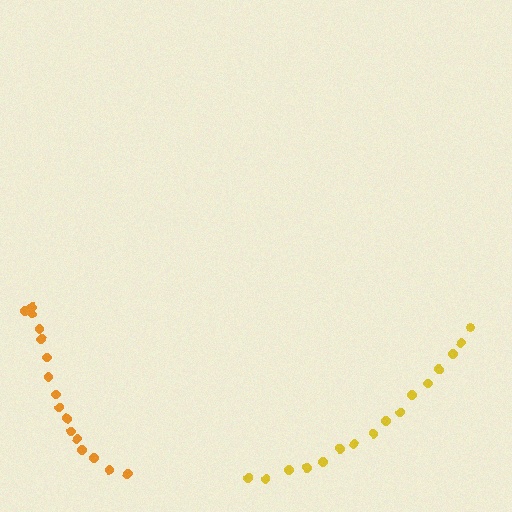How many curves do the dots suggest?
There are 2 distinct paths.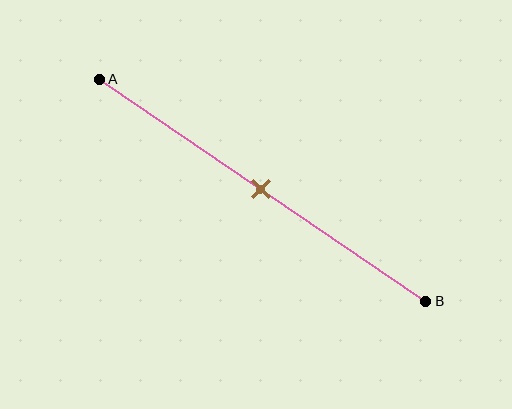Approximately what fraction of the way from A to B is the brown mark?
The brown mark is approximately 50% of the way from A to B.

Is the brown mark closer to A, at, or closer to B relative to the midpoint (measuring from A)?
The brown mark is approximately at the midpoint of segment AB.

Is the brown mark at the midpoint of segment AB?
Yes, the mark is approximately at the midpoint.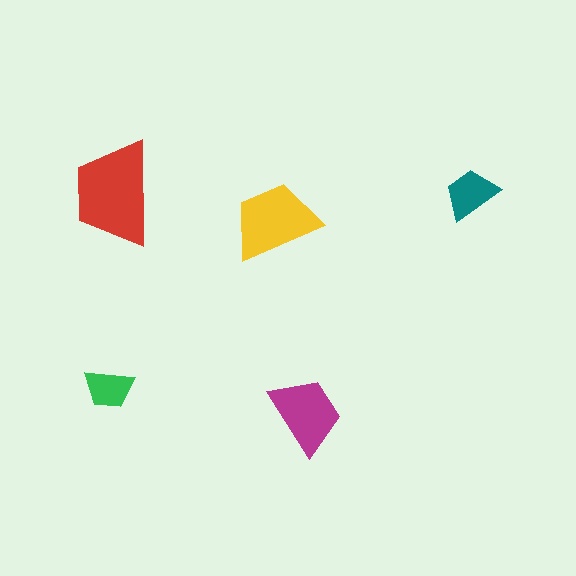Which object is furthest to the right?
The teal trapezoid is rightmost.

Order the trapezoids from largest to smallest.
the red one, the yellow one, the magenta one, the teal one, the green one.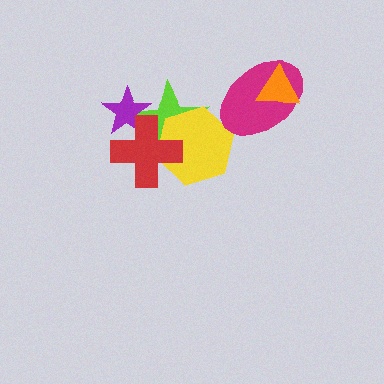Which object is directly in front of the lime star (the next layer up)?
The yellow hexagon is directly in front of the lime star.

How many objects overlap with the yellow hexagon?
2 objects overlap with the yellow hexagon.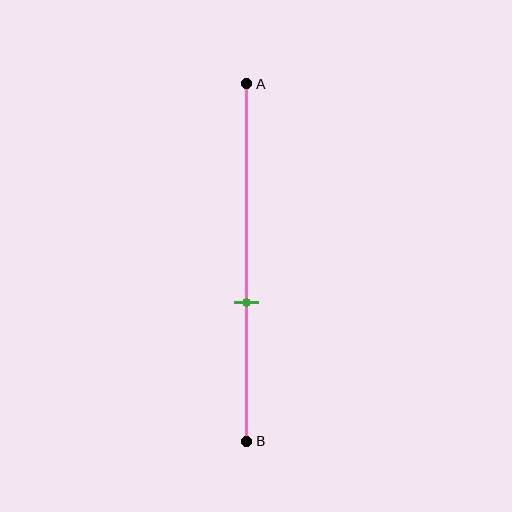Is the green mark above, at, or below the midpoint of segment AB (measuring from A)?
The green mark is below the midpoint of segment AB.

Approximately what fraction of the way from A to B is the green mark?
The green mark is approximately 60% of the way from A to B.